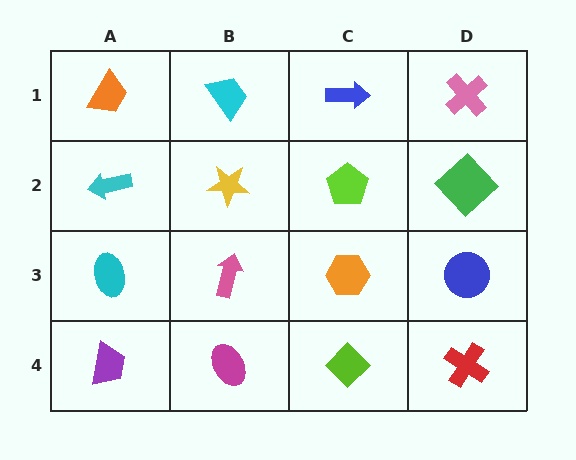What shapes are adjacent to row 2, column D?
A pink cross (row 1, column D), a blue circle (row 3, column D), a lime pentagon (row 2, column C).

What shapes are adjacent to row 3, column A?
A cyan arrow (row 2, column A), a purple trapezoid (row 4, column A), a pink arrow (row 3, column B).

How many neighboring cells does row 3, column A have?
3.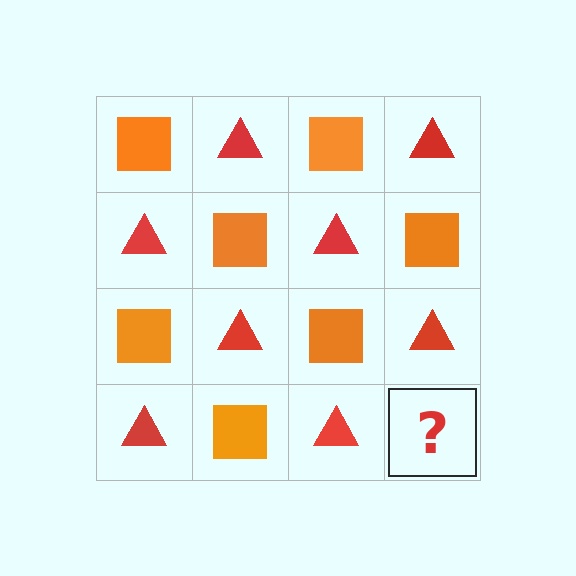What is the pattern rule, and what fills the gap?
The rule is that it alternates orange square and red triangle in a checkerboard pattern. The gap should be filled with an orange square.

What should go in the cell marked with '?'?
The missing cell should contain an orange square.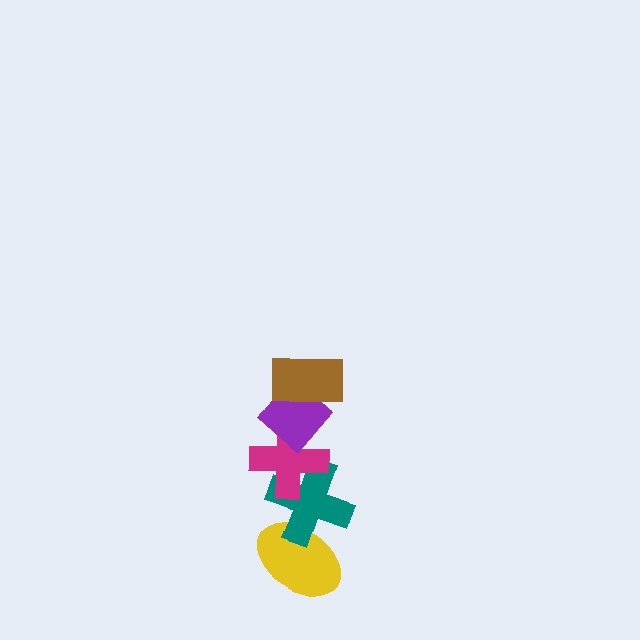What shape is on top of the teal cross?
The magenta cross is on top of the teal cross.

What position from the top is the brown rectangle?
The brown rectangle is 1st from the top.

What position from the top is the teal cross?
The teal cross is 4th from the top.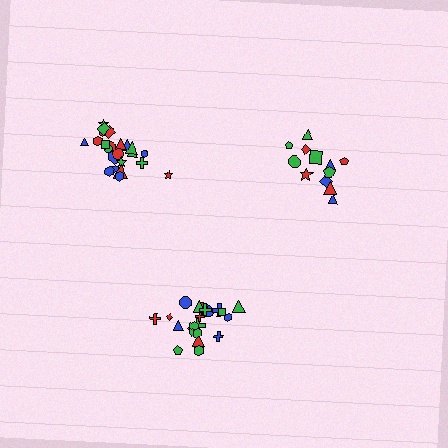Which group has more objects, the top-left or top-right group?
The top-left group.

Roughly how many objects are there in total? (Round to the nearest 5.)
Roughly 60 objects in total.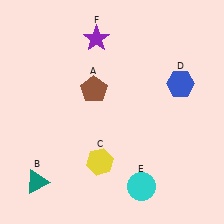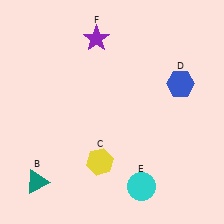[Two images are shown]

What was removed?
The brown pentagon (A) was removed in Image 2.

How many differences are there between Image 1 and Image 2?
There is 1 difference between the two images.